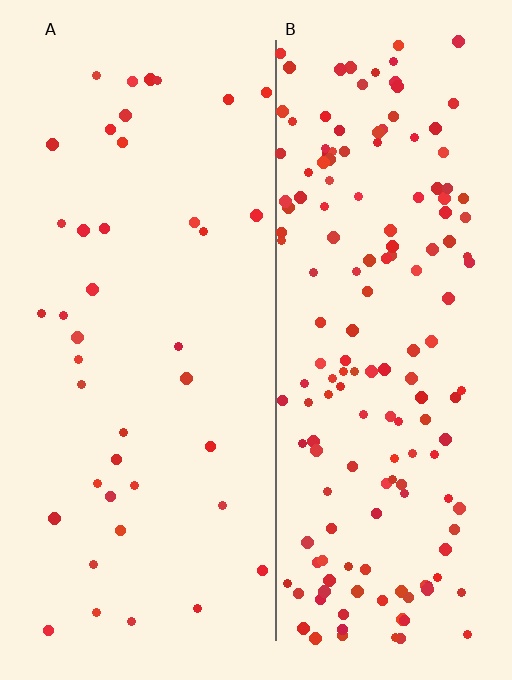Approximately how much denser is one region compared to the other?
Approximately 4.1× — region B over region A.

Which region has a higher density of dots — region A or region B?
B (the right).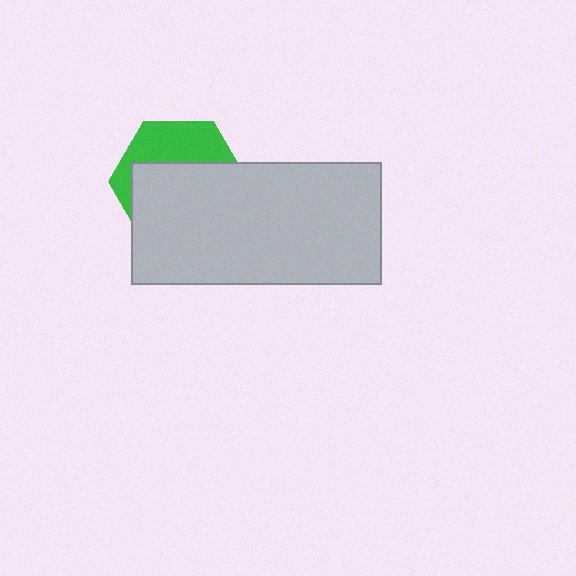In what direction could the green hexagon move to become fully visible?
The green hexagon could move up. That would shift it out from behind the light gray rectangle entirely.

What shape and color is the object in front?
The object in front is a light gray rectangle.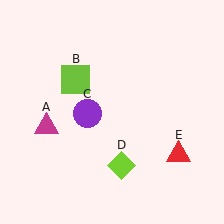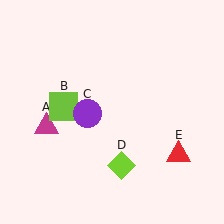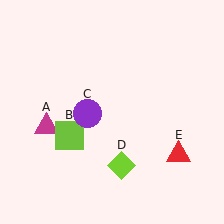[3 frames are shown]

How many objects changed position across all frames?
1 object changed position: lime square (object B).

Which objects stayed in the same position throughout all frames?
Magenta triangle (object A) and purple circle (object C) and lime diamond (object D) and red triangle (object E) remained stationary.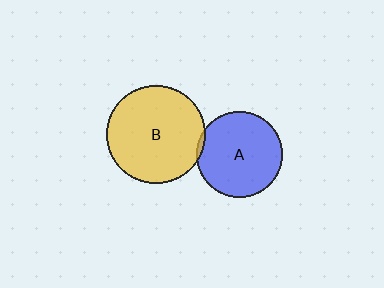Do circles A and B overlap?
Yes.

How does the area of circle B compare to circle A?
Approximately 1.3 times.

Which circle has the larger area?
Circle B (yellow).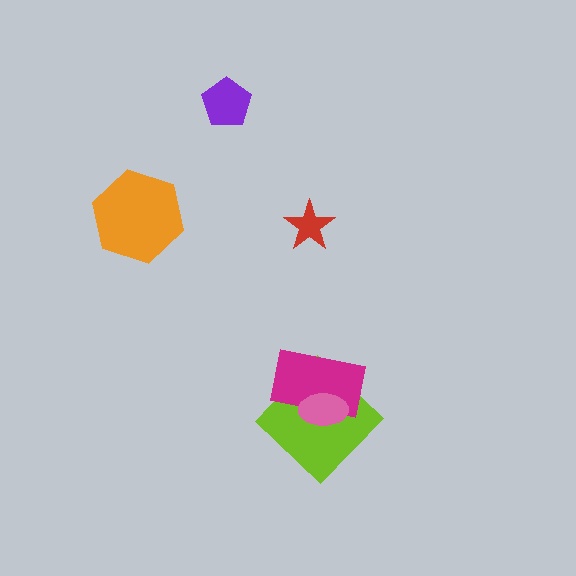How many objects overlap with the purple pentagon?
0 objects overlap with the purple pentagon.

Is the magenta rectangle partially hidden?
Yes, it is partially covered by another shape.